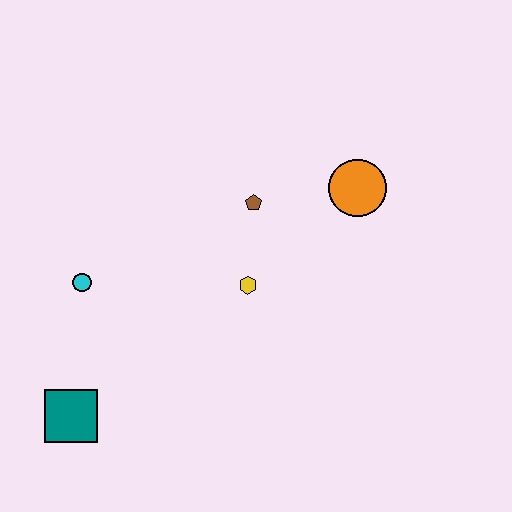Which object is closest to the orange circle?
The brown pentagon is closest to the orange circle.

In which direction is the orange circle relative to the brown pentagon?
The orange circle is to the right of the brown pentagon.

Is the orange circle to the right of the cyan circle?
Yes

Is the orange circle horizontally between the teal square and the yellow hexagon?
No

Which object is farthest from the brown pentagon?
The teal square is farthest from the brown pentagon.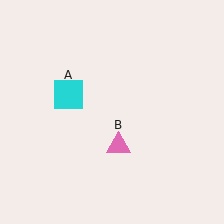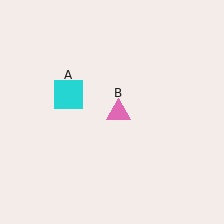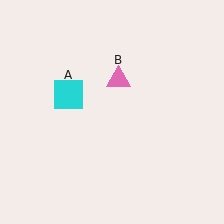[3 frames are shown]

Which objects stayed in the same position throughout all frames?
Cyan square (object A) remained stationary.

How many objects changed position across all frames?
1 object changed position: pink triangle (object B).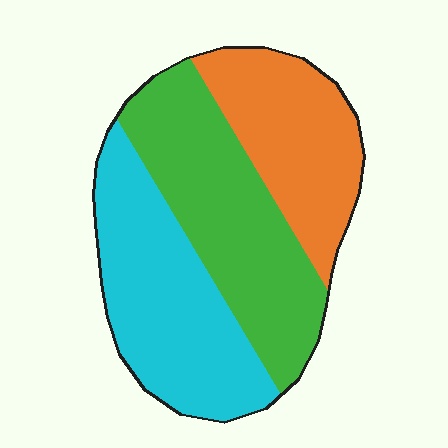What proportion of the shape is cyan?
Cyan covers around 35% of the shape.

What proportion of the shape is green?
Green covers around 35% of the shape.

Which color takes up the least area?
Orange, at roughly 25%.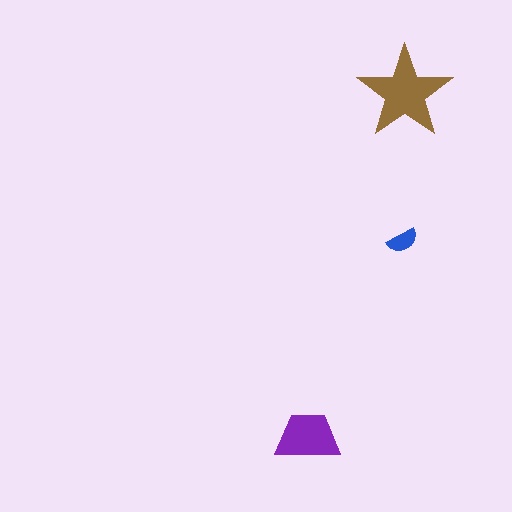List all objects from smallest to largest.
The blue semicircle, the purple trapezoid, the brown star.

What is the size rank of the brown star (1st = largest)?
1st.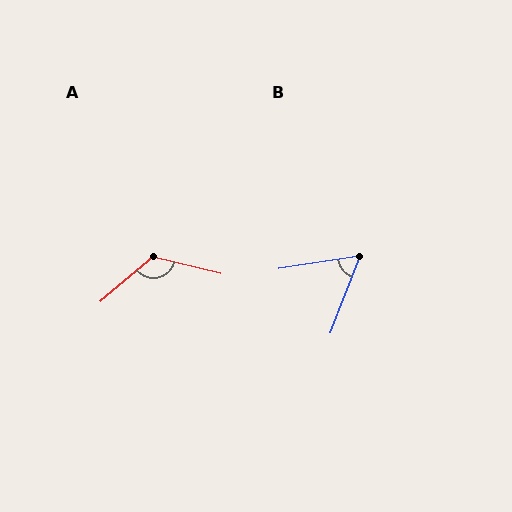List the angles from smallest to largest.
B (60°), A (126°).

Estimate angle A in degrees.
Approximately 126 degrees.